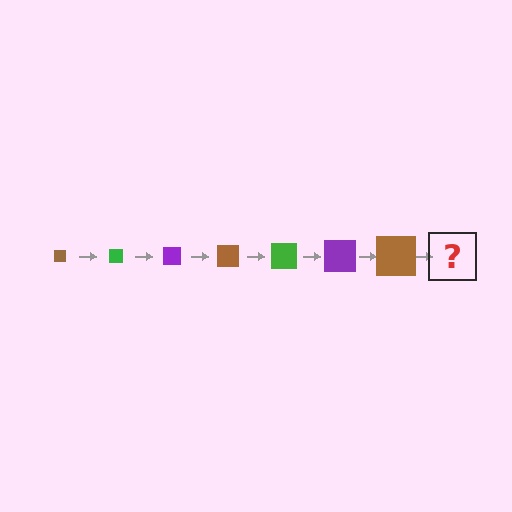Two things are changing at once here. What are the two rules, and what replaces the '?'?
The two rules are that the square grows larger each step and the color cycles through brown, green, and purple. The '?' should be a green square, larger than the previous one.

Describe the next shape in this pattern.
It should be a green square, larger than the previous one.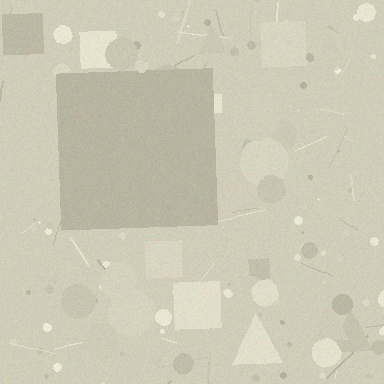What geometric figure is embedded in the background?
A square is embedded in the background.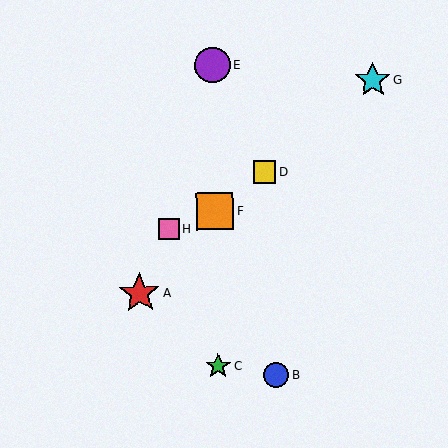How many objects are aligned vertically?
3 objects (C, E, F) are aligned vertically.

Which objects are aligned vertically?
Objects C, E, F are aligned vertically.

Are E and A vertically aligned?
No, E is at x≈212 and A is at x≈140.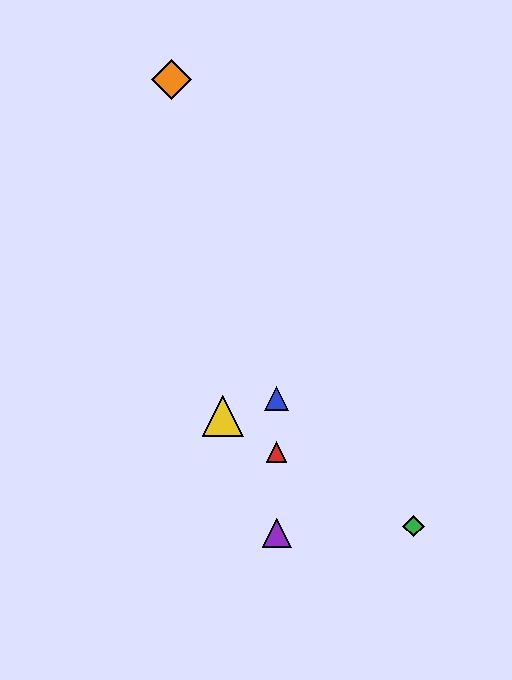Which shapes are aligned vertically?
The red triangle, the blue triangle, the purple triangle are aligned vertically.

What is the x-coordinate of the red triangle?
The red triangle is at x≈277.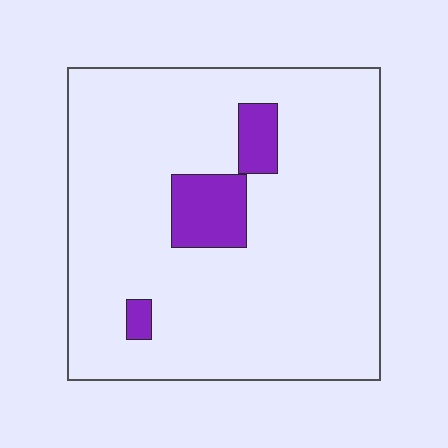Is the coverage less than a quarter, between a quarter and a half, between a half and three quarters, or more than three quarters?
Less than a quarter.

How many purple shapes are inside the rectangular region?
3.